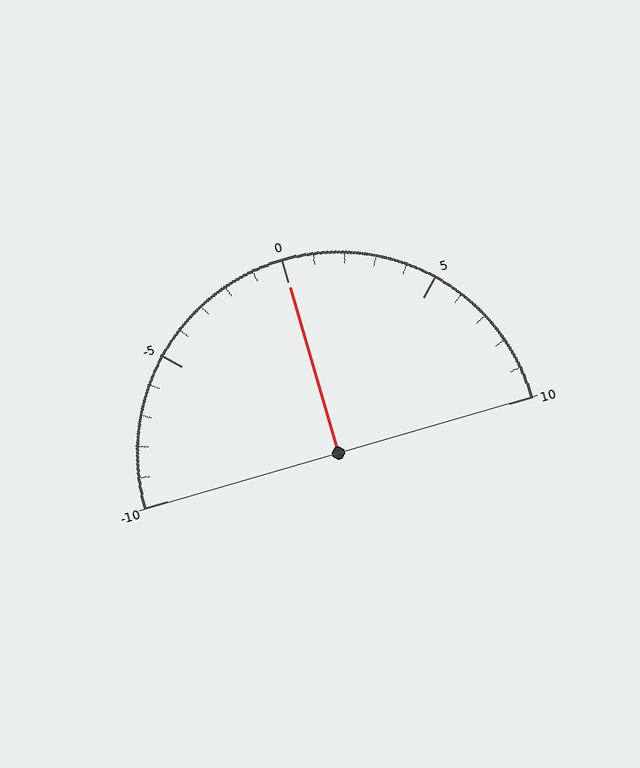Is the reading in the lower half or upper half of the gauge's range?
The reading is in the upper half of the range (-10 to 10).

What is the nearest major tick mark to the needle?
The nearest major tick mark is 0.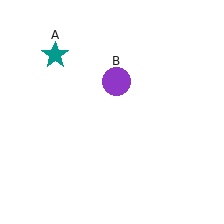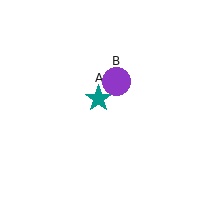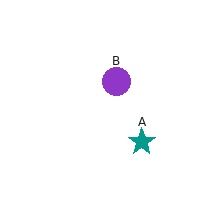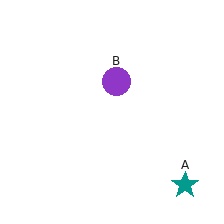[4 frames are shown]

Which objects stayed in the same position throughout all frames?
Purple circle (object B) remained stationary.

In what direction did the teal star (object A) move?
The teal star (object A) moved down and to the right.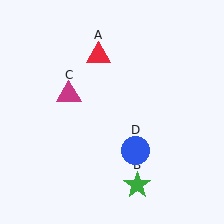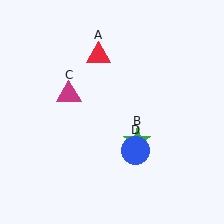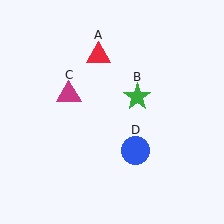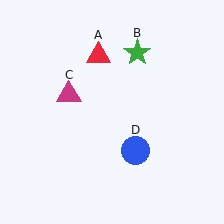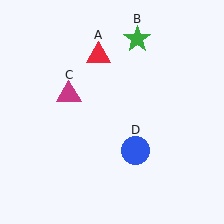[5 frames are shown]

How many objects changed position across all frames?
1 object changed position: green star (object B).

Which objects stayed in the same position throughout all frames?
Red triangle (object A) and magenta triangle (object C) and blue circle (object D) remained stationary.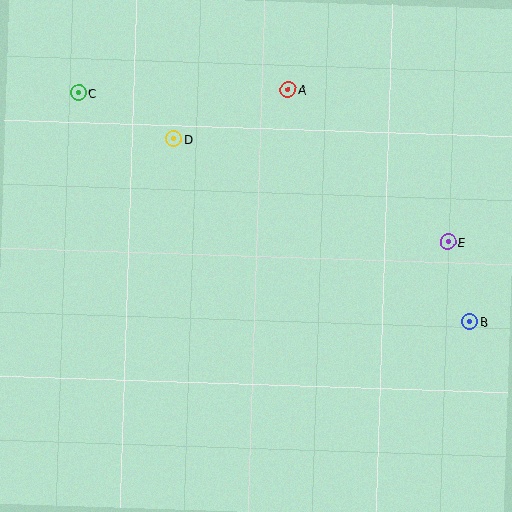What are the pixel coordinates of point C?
Point C is at (79, 93).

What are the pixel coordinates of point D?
Point D is at (174, 139).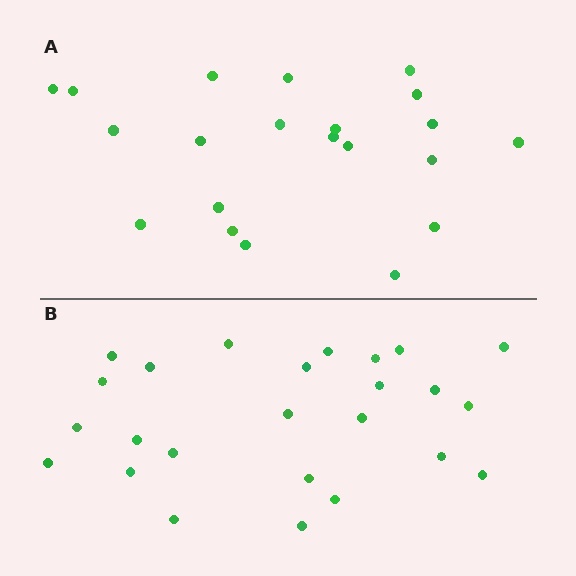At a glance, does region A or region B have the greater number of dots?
Region B (the bottom region) has more dots.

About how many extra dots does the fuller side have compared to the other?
Region B has about 4 more dots than region A.